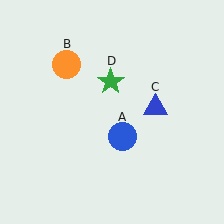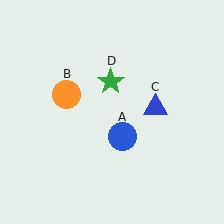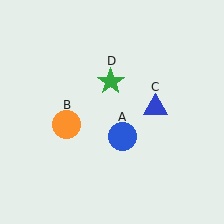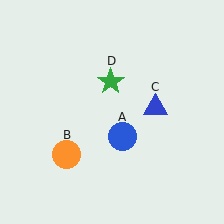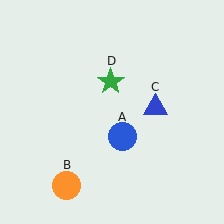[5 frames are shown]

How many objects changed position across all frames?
1 object changed position: orange circle (object B).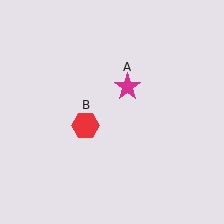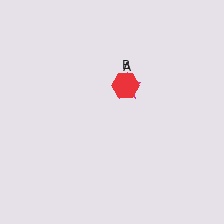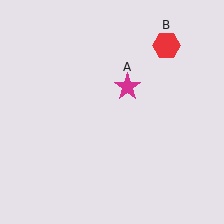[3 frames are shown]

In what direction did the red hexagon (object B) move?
The red hexagon (object B) moved up and to the right.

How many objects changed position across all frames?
1 object changed position: red hexagon (object B).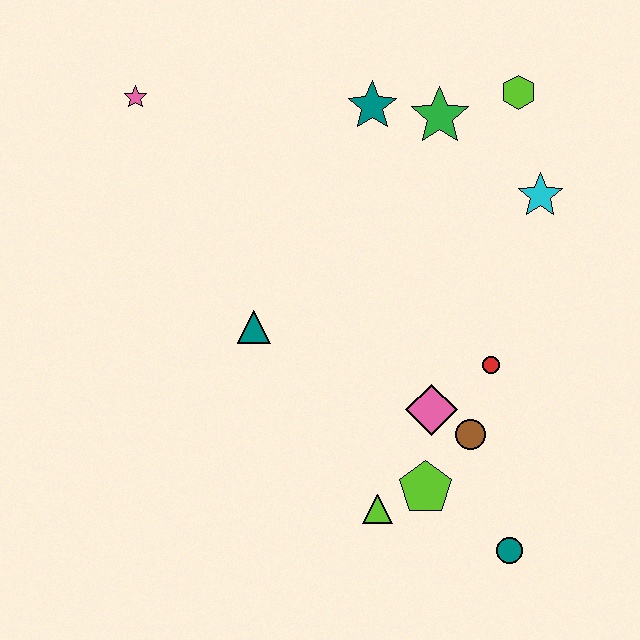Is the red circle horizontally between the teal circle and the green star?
Yes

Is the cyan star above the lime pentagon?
Yes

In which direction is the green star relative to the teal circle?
The green star is above the teal circle.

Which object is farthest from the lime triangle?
The pink star is farthest from the lime triangle.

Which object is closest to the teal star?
The green star is closest to the teal star.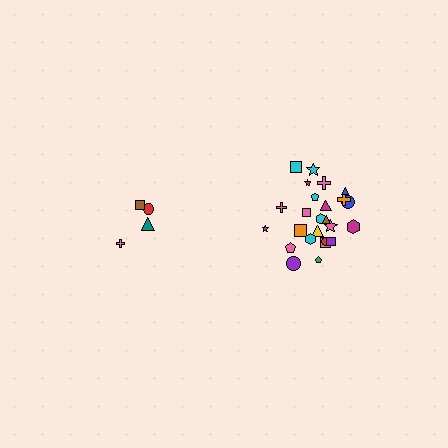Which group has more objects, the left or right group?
The right group.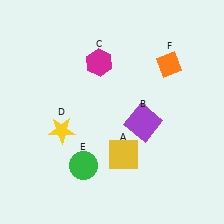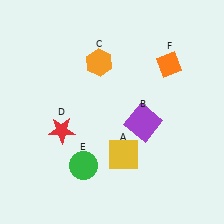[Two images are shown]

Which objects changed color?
C changed from magenta to orange. D changed from yellow to red.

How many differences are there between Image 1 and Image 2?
There are 2 differences between the two images.